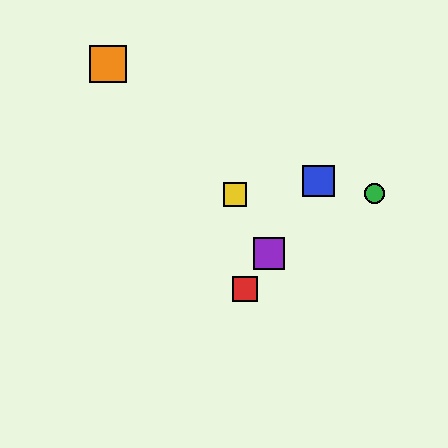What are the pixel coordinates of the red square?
The red square is at (245, 289).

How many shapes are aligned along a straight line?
3 shapes (the red square, the blue square, the purple square) are aligned along a straight line.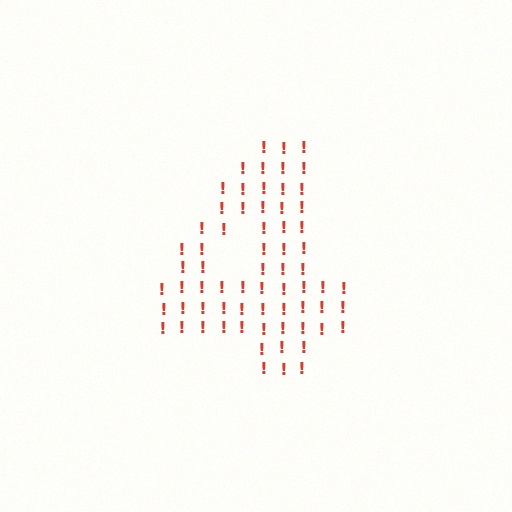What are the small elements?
The small elements are exclamation marks.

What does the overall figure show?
The overall figure shows the digit 4.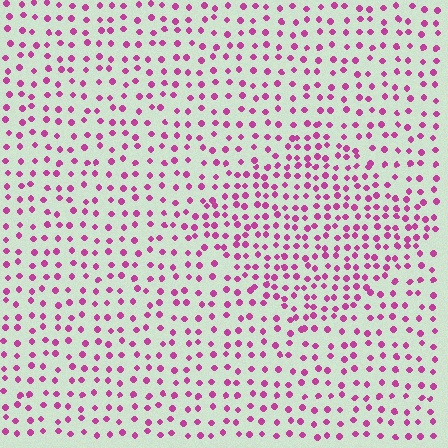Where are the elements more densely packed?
The elements are more densely packed inside the diamond boundary.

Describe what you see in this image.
The image contains small magenta elements arranged at two different densities. A diamond-shaped region is visible where the elements are more densely packed than the surrounding area.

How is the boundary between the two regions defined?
The boundary is defined by a change in element density (approximately 1.7x ratio). All elements are the same color, size, and shape.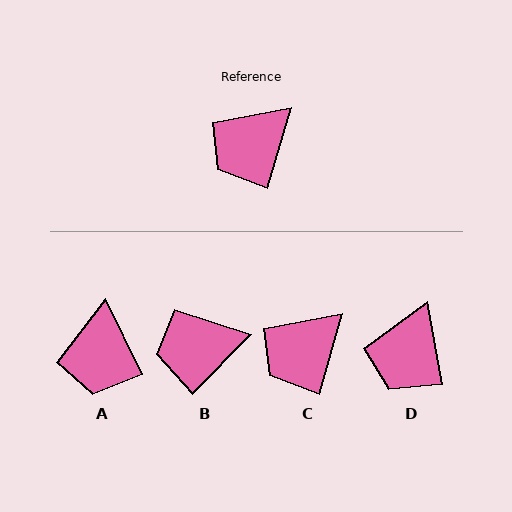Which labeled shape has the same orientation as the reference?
C.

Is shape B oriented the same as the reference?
No, it is off by about 28 degrees.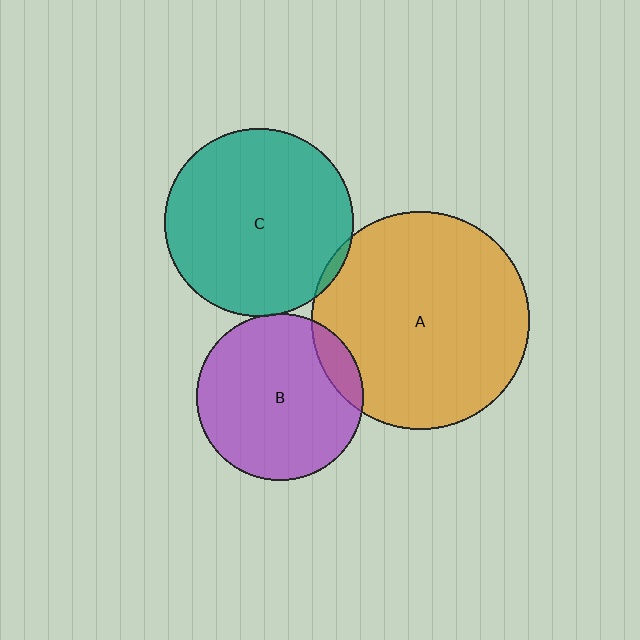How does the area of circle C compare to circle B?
Approximately 1.3 times.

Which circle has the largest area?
Circle A (orange).